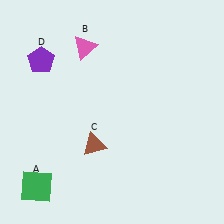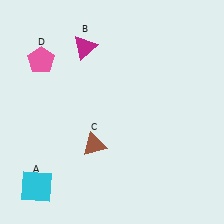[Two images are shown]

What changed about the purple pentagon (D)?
In Image 1, D is purple. In Image 2, it changed to pink.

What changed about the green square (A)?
In Image 1, A is green. In Image 2, it changed to cyan.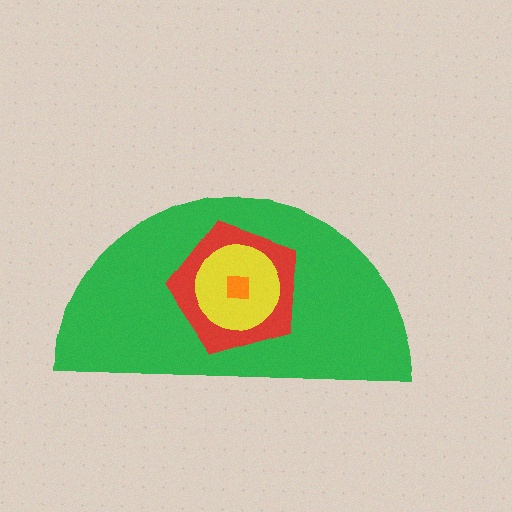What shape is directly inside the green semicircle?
The red pentagon.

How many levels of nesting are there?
4.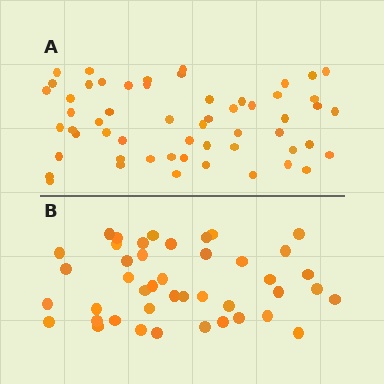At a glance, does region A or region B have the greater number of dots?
Region A (the top region) has more dots.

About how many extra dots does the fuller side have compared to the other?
Region A has approximately 15 more dots than region B.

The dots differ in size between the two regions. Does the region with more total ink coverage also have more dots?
No. Region B has more total ink coverage because its dots are larger, but region A actually contains more individual dots. Total area can be misleading — the number of items is what matters here.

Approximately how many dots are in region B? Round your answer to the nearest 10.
About 40 dots. (The exact count is 43, which rounds to 40.)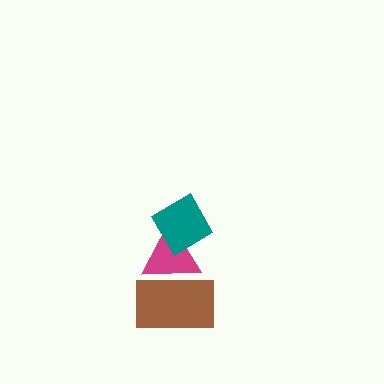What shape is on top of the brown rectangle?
The magenta triangle is on top of the brown rectangle.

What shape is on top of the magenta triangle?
The teal diamond is on top of the magenta triangle.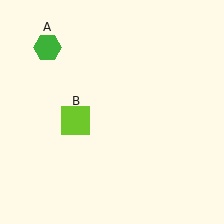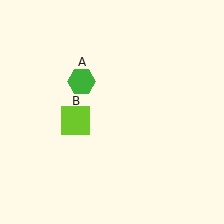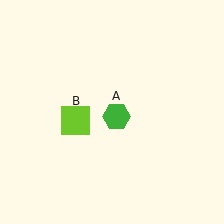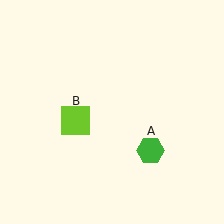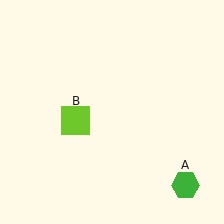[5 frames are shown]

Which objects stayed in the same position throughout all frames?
Lime square (object B) remained stationary.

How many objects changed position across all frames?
1 object changed position: green hexagon (object A).